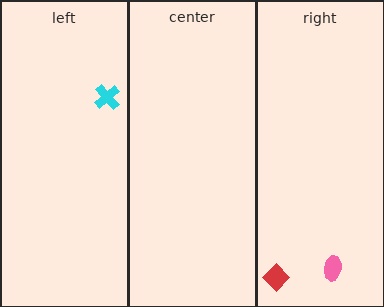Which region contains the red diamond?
The right region.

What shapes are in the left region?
The cyan cross.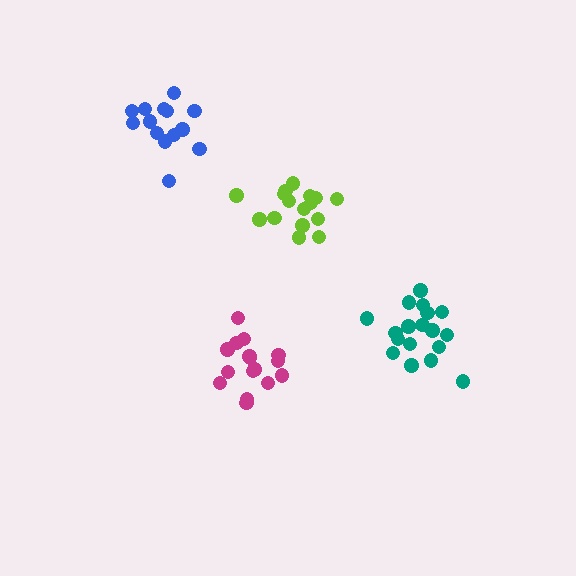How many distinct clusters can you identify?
There are 4 distinct clusters.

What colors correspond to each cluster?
The clusters are colored: magenta, lime, teal, blue.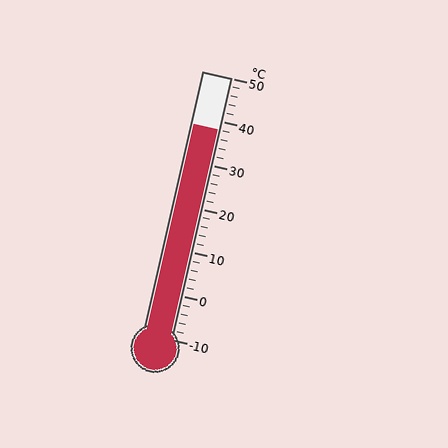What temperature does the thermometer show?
The thermometer shows approximately 38°C.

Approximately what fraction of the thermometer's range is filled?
The thermometer is filled to approximately 80% of its range.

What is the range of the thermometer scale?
The thermometer scale ranges from -10°C to 50°C.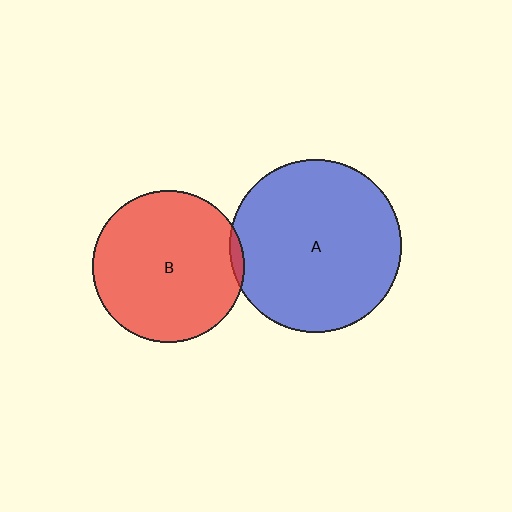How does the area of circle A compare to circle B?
Approximately 1.3 times.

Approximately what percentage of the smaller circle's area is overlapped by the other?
Approximately 5%.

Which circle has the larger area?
Circle A (blue).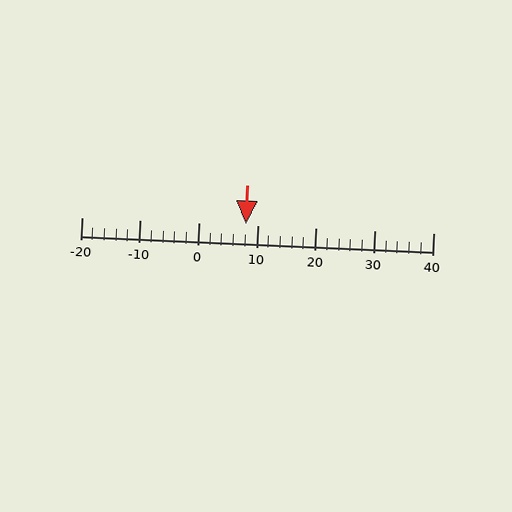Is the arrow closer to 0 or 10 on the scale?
The arrow is closer to 10.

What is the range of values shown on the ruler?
The ruler shows values from -20 to 40.